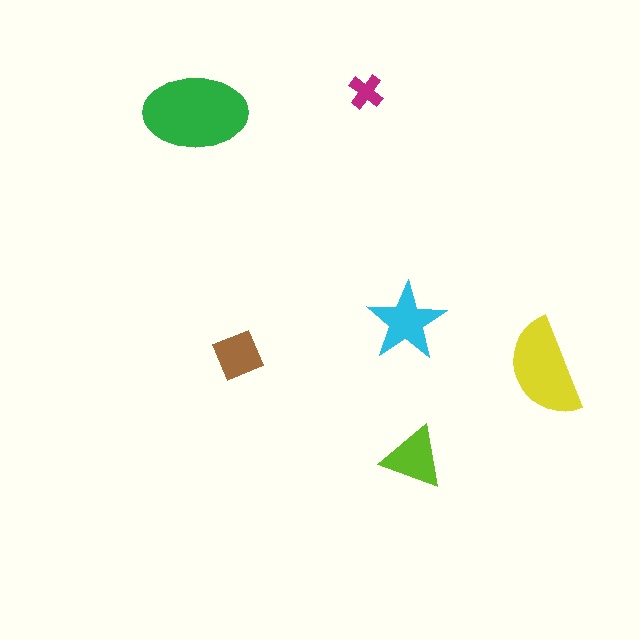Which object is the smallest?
The magenta cross.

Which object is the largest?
The green ellipse.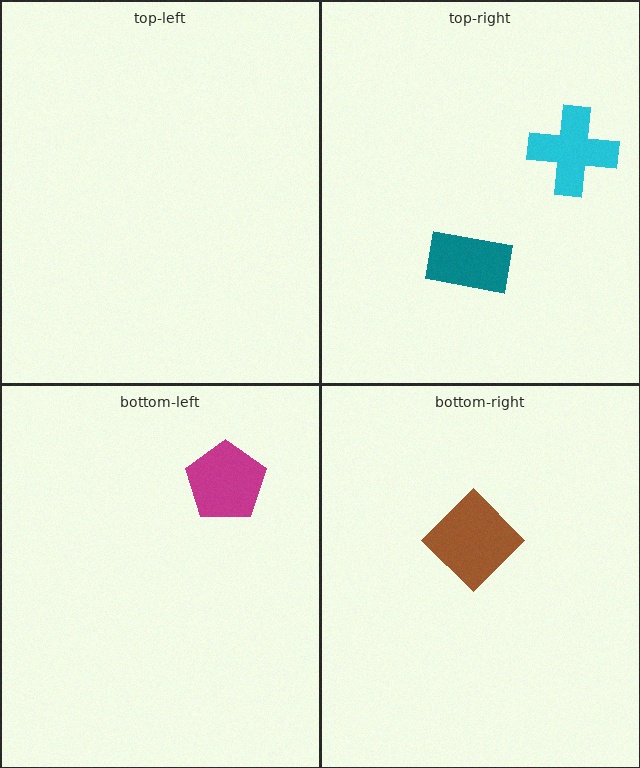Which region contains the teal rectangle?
The top-right region.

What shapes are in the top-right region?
The teal rectangle, the cyan cross.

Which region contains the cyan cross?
The top-right region.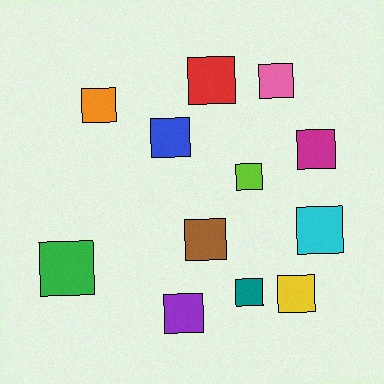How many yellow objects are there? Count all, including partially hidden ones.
There is 1 yellow object.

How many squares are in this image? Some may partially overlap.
There are 12 squares.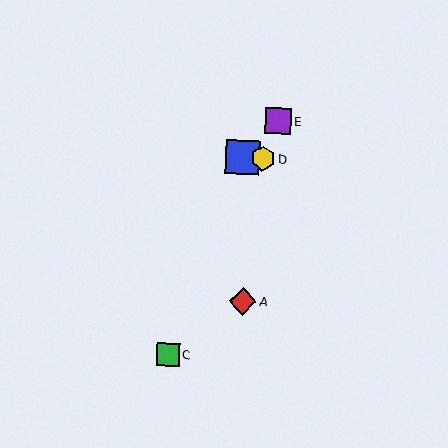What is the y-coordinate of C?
Object C is at y≈354.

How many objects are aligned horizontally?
2 objects (B, D) are aligned horizontally.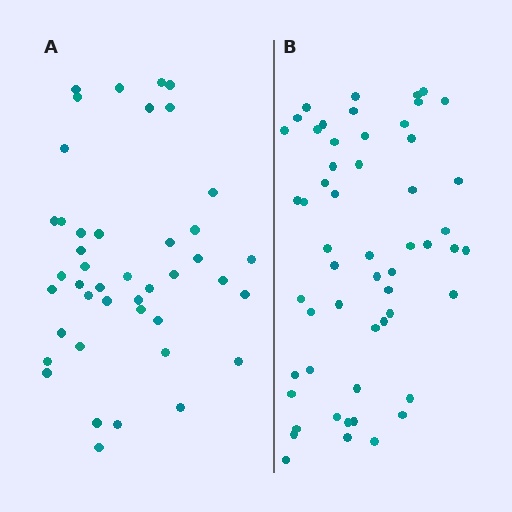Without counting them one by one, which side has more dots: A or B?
Region B (the right region) has more dots.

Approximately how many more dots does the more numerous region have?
Region B has roughly 12 or so more dots than region A.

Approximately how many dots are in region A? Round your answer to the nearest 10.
About 40 dots. (The exact count is 43, which rounds to 40.)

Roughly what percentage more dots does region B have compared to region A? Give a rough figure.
About 30% more.